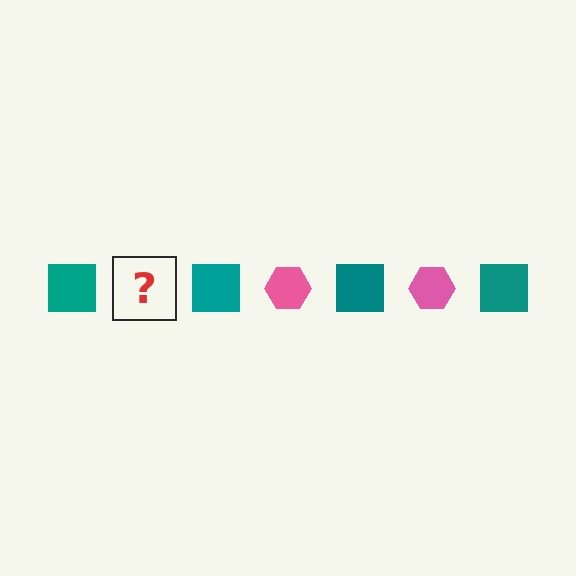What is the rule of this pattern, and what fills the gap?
The rule is that the pattern alternates between teal square and pink hexagon. The gap should be filled with a pink hexagon.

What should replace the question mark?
The question mark should be replaced with a pink hexagon.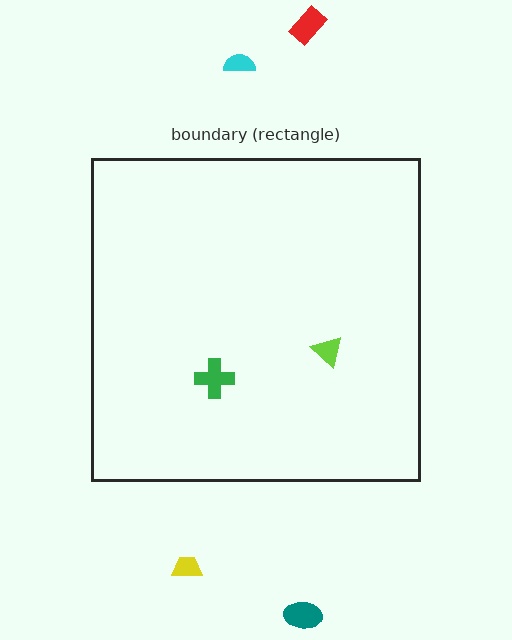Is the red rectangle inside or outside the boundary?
Outside.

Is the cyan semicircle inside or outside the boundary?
Outside.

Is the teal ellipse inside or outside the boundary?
Outside.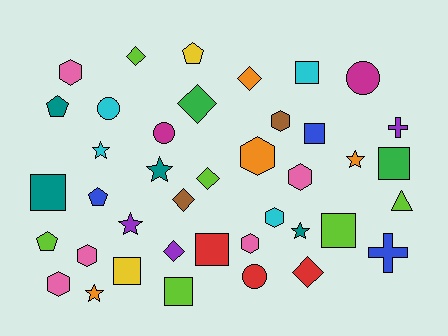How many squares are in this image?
There are 8 squares.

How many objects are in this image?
There are 40 objects.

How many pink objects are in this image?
There are 5 pink objects.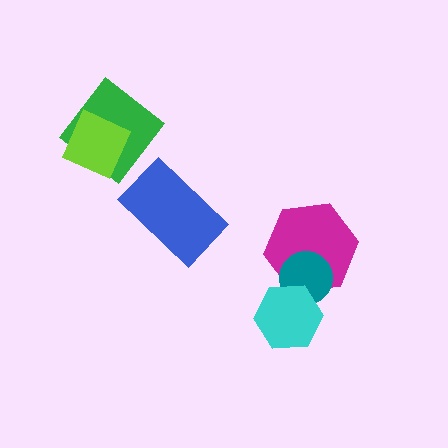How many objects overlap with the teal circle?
2 objects overlap with the teal circle.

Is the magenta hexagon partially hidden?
Yes, it is partially covered by another shape.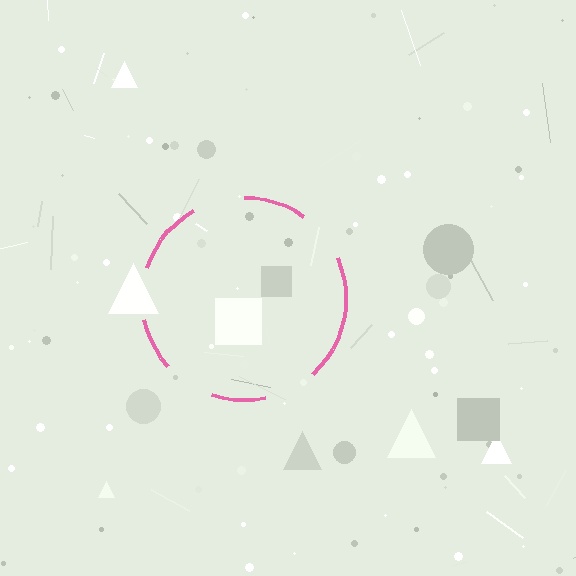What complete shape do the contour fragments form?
The contour fragments form a circle.